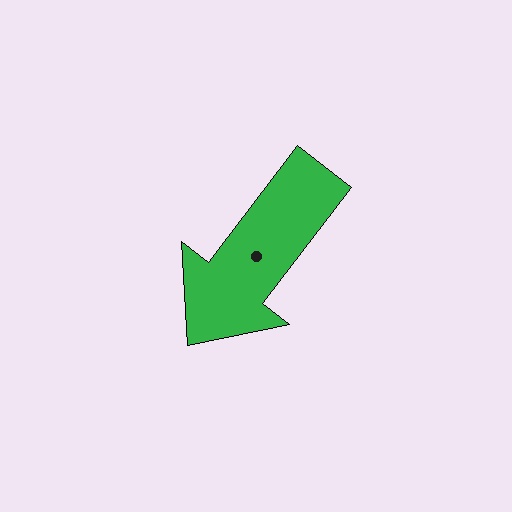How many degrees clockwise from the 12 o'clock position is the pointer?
Approximately 217 degrees.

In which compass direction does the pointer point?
Southwest.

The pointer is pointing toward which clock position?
Roughly 7 o'clock.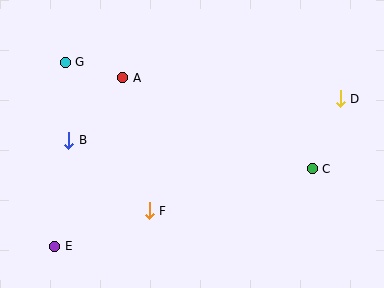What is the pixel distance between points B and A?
The distance between B and A is 83 pixels.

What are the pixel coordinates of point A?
Point A is at (123, 78).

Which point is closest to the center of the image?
Point F at (149, 211) is closest to the center.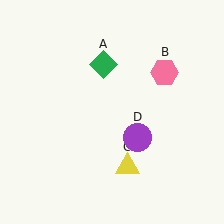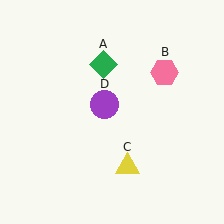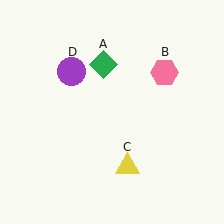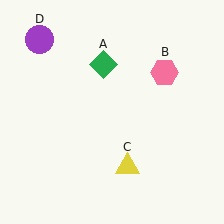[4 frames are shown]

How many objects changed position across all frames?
1 object changed position: purple circle (object D).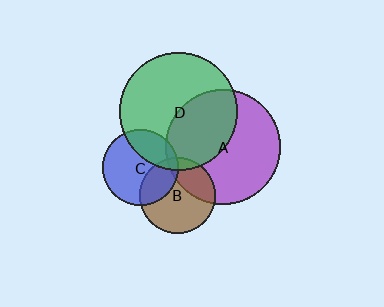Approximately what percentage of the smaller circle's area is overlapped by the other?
Approximately 30%.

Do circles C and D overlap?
Yes.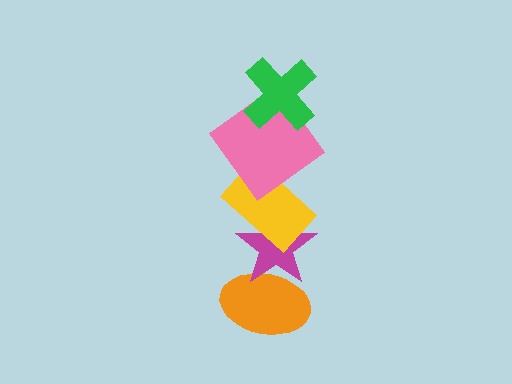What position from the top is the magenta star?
The magenta star is 4th from the top.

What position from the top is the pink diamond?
The pink diamond is 2nd from the top.